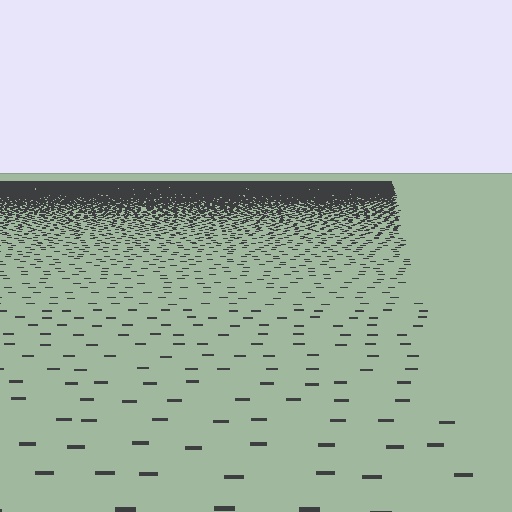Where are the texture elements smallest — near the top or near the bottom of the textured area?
Near the top.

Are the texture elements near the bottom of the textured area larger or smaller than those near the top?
Larger. Near the bottom, elements are closer to the viewer and appear at a bigger on-screen size.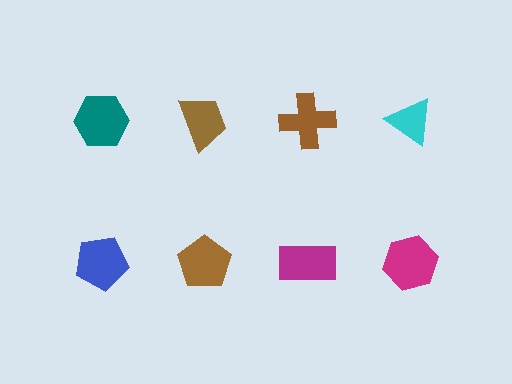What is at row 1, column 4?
A cyan triangle.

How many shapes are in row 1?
4 shapes.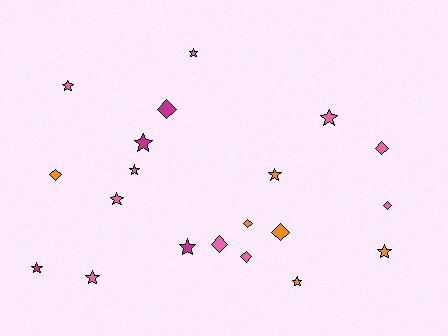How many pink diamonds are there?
There are 4 pink diamonds.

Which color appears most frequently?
Pink, with 10 objects.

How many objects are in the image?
There are 20 objects.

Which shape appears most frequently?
Star, with 12 objects.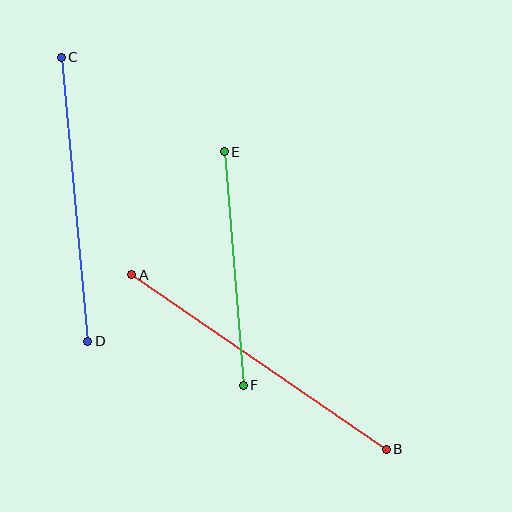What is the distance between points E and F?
The distance is approximately 234 pixels.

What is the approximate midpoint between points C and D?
The midpoint is at approximately (74, 199) pixels.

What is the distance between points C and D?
The distance is approximately 285 pixels.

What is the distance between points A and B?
The distance is approximately 309 pixels.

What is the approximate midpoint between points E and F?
The midpoint is at approximately (234, 269) pixels.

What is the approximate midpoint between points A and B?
The midpoint is at approximately (259, 362) pixels.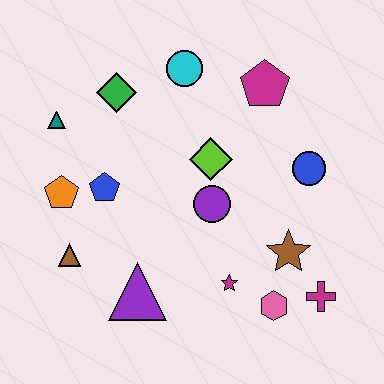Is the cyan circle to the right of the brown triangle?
Yes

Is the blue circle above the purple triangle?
Yes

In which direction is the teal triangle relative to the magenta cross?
The teal triangle is to the left of the magenta cross.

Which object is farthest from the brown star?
The teal triangle is farthest from the brown star.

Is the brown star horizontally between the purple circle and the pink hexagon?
No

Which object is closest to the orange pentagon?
The blue pentagon is closest to the orange pentagon.